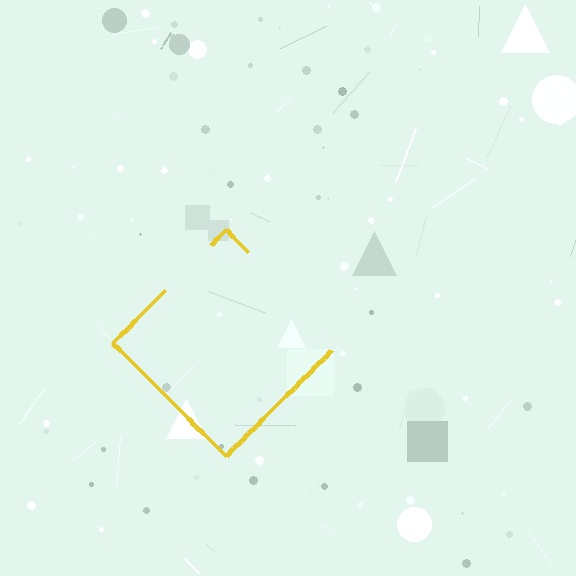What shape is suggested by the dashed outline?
The dashed outline suggests a diamond.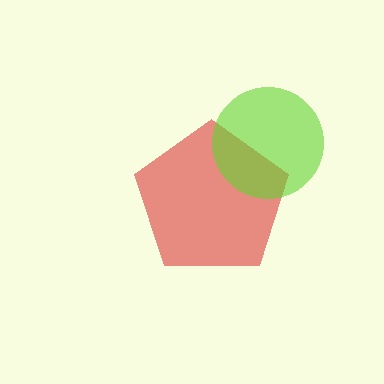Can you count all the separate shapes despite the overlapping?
Yes, there are 2 separate shapes.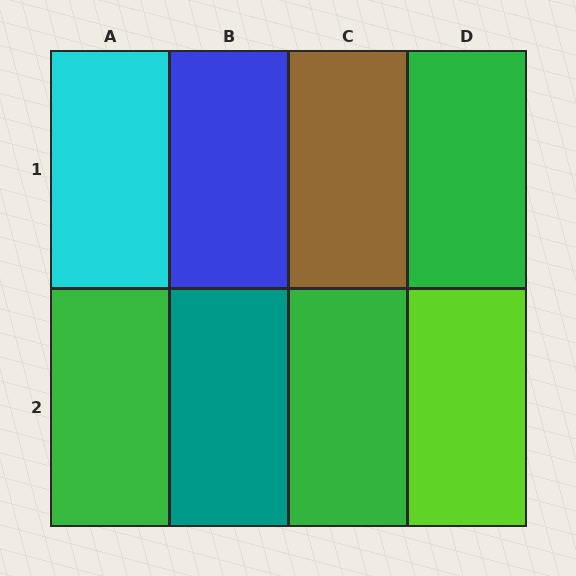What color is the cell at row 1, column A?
Cyan.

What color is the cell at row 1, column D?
Green.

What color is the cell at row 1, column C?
Brown.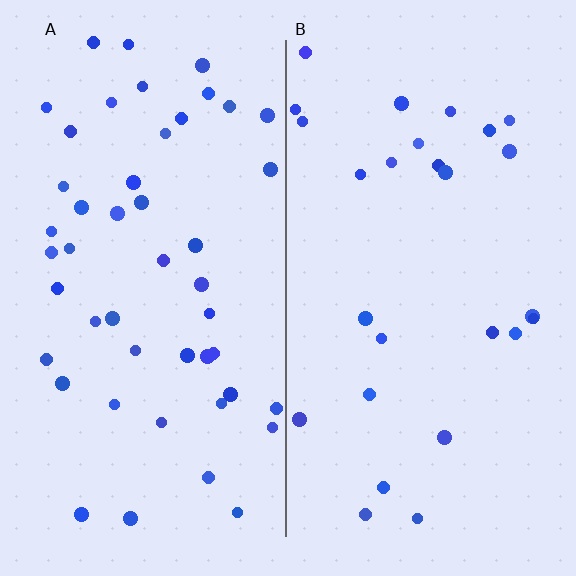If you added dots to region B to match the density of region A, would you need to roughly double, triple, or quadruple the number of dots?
Approximately double.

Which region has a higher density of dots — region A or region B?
A (the left).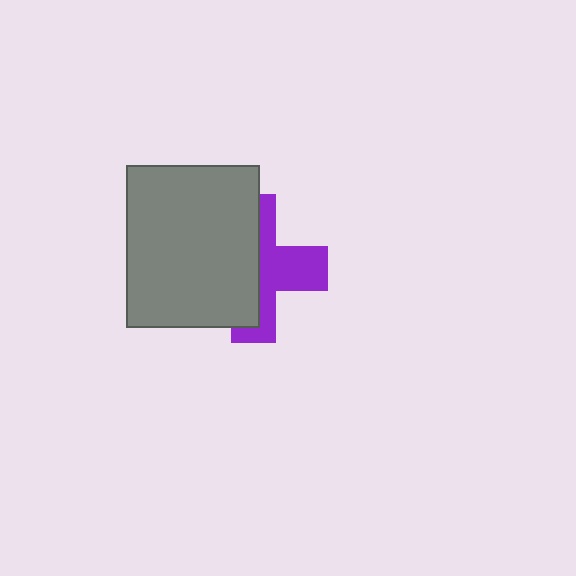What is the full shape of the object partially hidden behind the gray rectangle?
The partially hidden object is a purple cross.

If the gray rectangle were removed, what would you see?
You would see the complete purple cross.